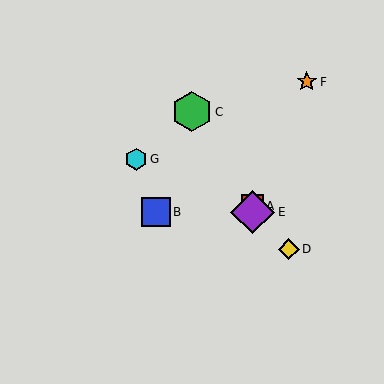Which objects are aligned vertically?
Objects A, E are aligned vertically.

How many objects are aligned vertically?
2 objects (A, E) are aligned vertically.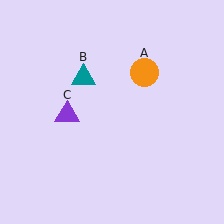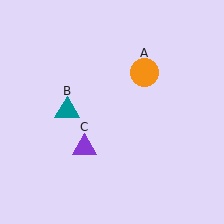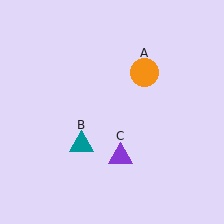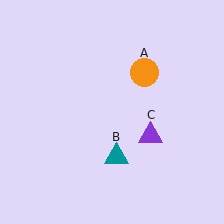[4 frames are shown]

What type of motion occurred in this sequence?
The teal triangle (object B), purple triangle (object C) rotated counterclockwise around the center of the scene.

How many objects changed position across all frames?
2 objects changed position: teal triangle (object B), purple triangle (object C).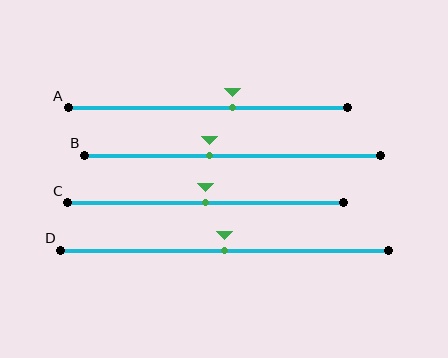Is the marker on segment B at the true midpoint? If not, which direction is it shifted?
No, the marker on segment B is shifted to the left by about 8% of the segment length.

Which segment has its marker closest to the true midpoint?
Segment C has its marker closest to the true midpoint.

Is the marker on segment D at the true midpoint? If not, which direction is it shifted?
Yes, the marker on segment D is at the true midpoint.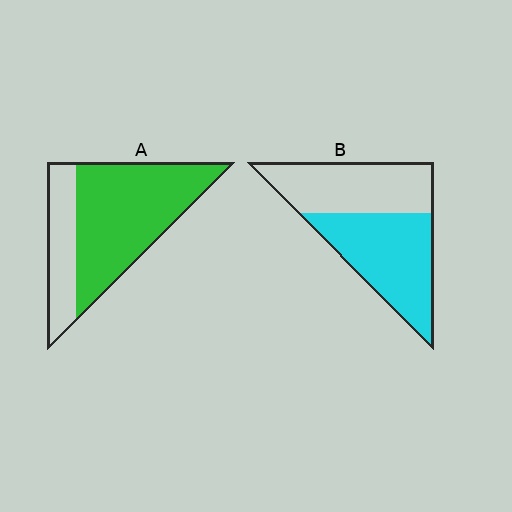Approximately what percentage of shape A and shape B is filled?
A is approximately 70% and B is approximately 55%.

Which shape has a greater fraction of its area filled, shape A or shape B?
Shape A.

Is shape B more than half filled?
Roughly half.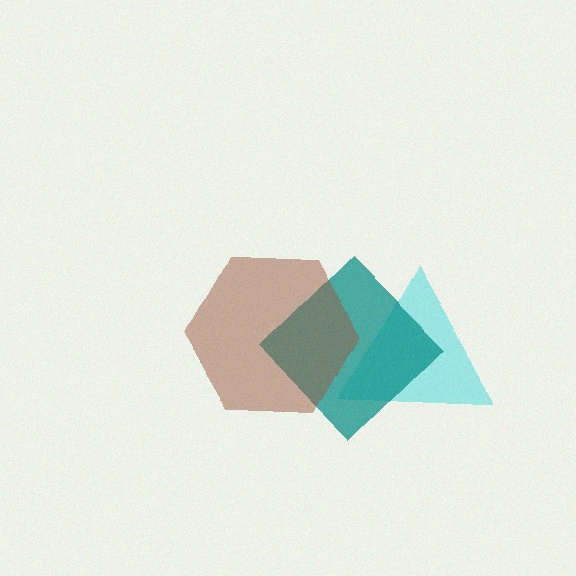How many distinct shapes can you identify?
There are 3 distinct shapes: a cyan triangle, a teal diamond, a brown hexagon.